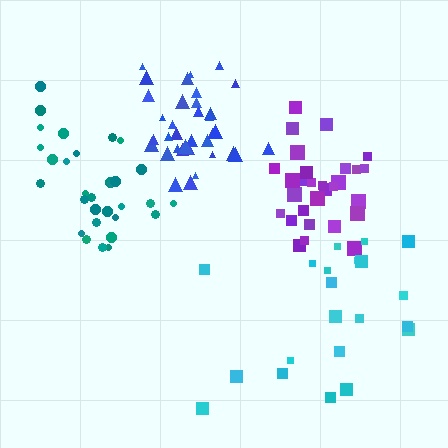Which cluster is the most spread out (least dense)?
Cyan.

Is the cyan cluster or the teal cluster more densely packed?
Teal.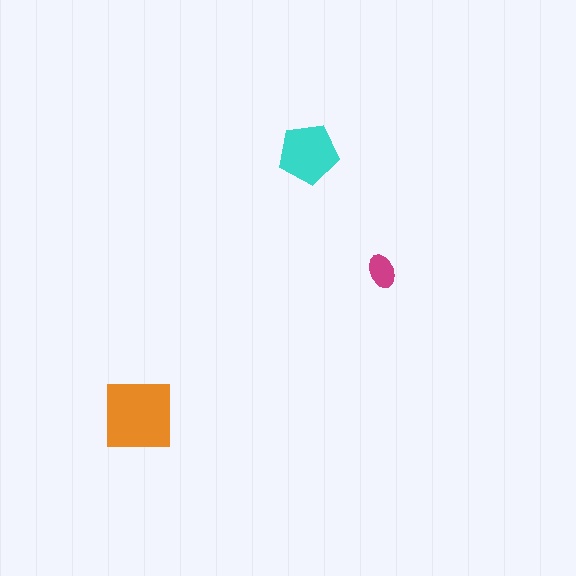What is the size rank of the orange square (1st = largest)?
1st.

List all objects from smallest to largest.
The magenta ellipse, the cyan pentagon, the orange square.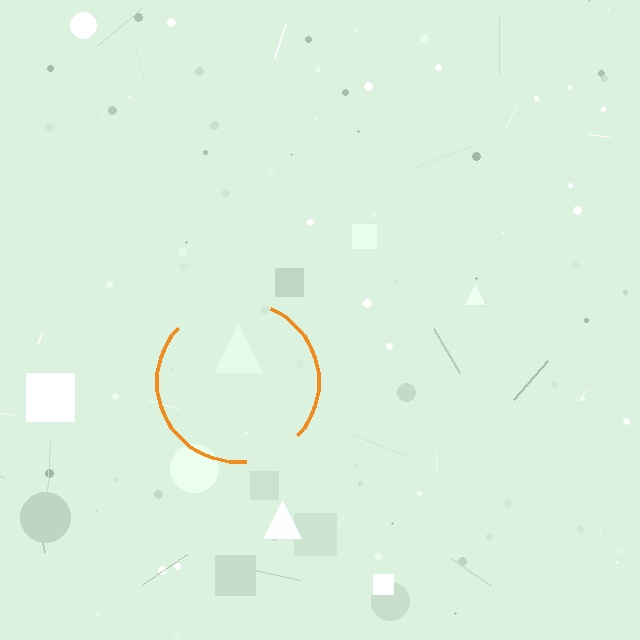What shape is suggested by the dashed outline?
The dashed outline suggests a circle.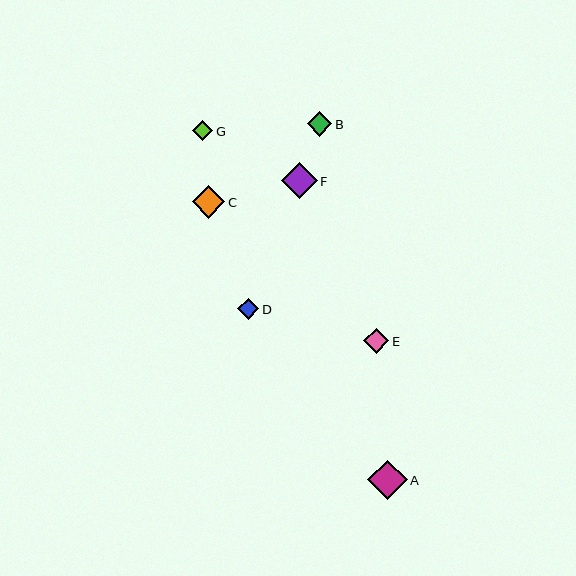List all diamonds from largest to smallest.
From largest to smallest: A, F, C, E, B, D, G.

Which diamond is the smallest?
Diamond G is the smallest with a size of approximately 20 pixels.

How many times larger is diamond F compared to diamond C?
Diamond F is approximately 1.1 times the size of diamond C.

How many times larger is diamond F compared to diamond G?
Diamond F is approximately 1.8 times the size of diamond G.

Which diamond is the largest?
Diamond A is the largest with a size of approximately 39 pixels.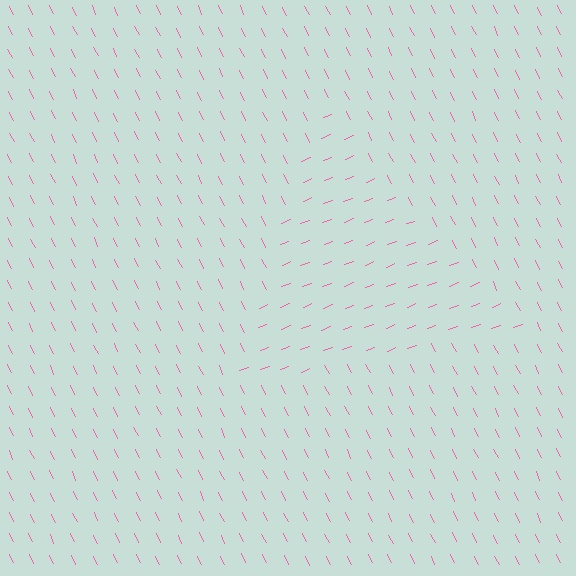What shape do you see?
I see a triangle.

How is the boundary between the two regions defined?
The boundary is defined purely by a change in line orientation (approximately 85 degrees difference). All lines are the same color and thickness.